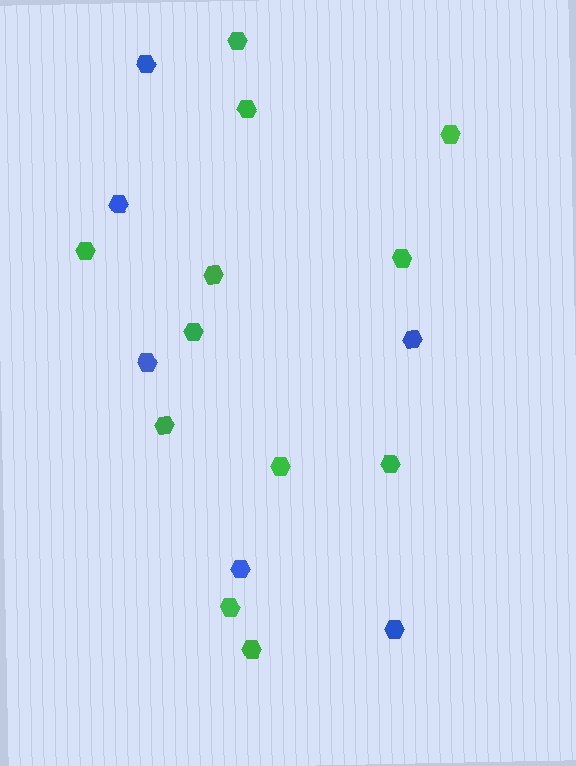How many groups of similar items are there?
There are 2 groups: one group of green hexagons (12) and one group of blue hexagons (6).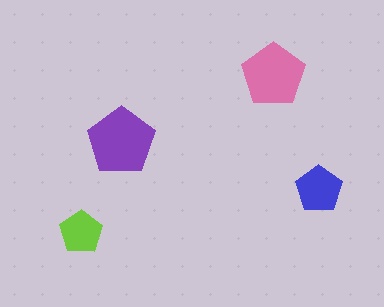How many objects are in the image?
There are 4 objects in the image.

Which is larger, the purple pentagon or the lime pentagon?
The purple one.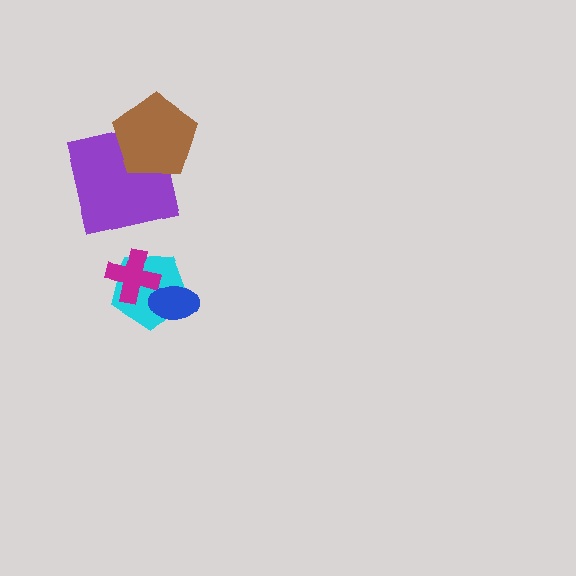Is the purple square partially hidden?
Yes, it is partially covered by another shape.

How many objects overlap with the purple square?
1 object overlaps with the purple square.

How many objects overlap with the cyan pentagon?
2 objects overlap with the cyan pentagon.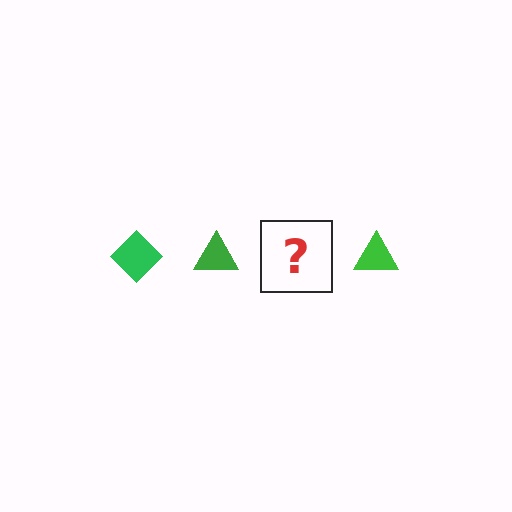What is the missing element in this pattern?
The missing element is a green diamond.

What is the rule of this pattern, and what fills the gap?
The rule is that the pattern cycles through diamond, triangle shapes in green. The gap should be filled with a green diamond.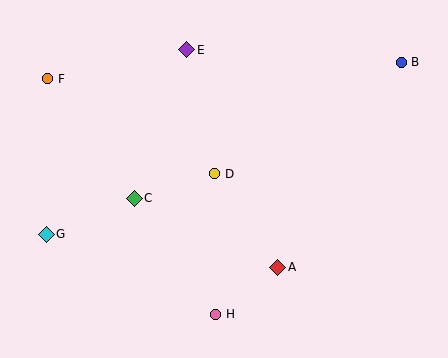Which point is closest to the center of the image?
Point D at (215, 174) is closest to the center.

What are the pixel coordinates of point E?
Point E is at (187, 50).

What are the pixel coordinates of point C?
Point C is at (134, 198).